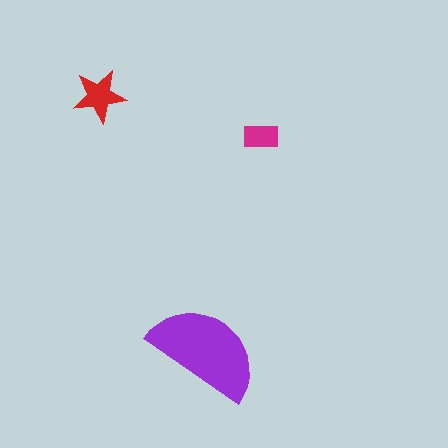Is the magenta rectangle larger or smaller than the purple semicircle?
Smaller.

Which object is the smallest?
The magenta rectangle.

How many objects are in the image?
There are 3 objects in the image.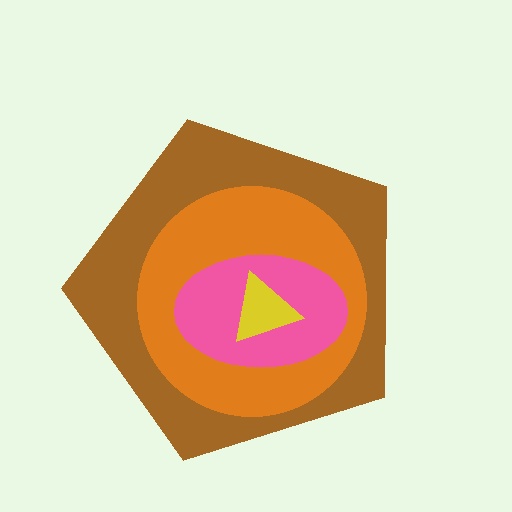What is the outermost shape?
The brown pentagon.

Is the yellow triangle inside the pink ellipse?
Yes.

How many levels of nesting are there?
4.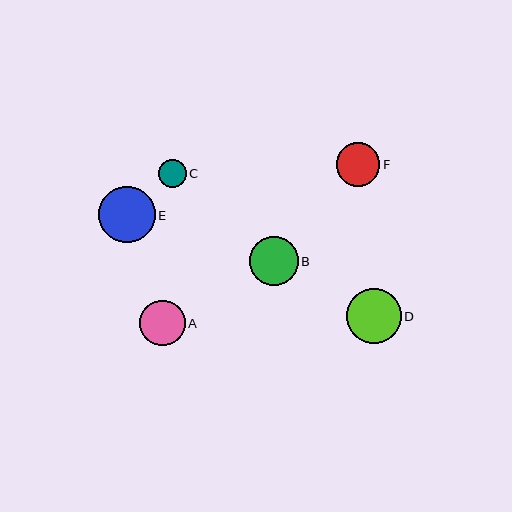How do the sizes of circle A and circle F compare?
Circle A and circle F are approximately the same size.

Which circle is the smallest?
Circle C is the smallest with a size of approximately 28 pixels.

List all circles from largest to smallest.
From largest to smallest: E, D, B, A, F, C.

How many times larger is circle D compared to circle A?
Circle D is approximately 1.2 times the size of circle A.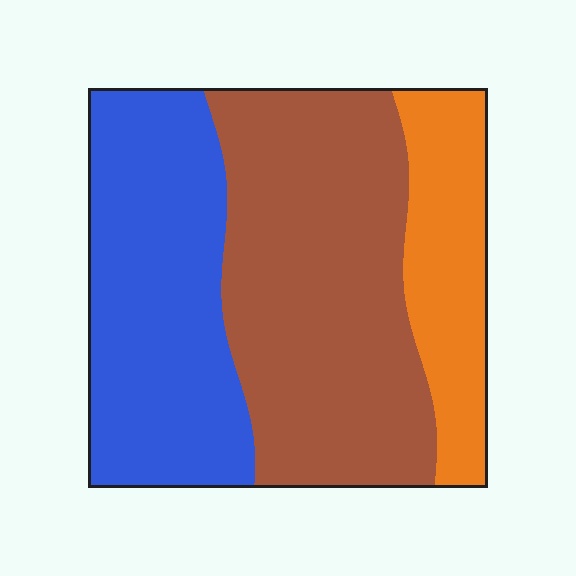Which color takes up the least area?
Orange, at roughly 20%.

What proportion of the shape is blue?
Blue covers roughly 35% of the shape.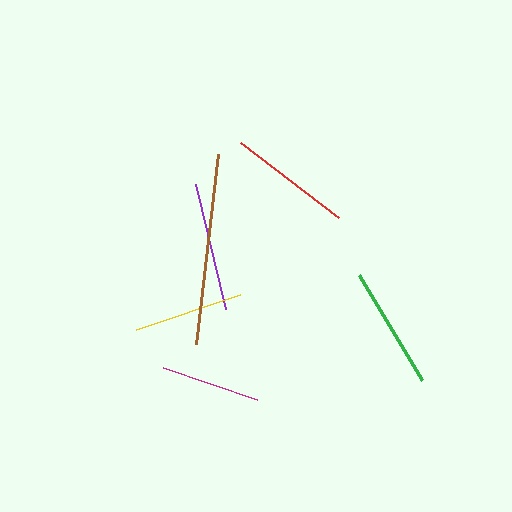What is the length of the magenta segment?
The magenta segment is approximately 99 pixels long.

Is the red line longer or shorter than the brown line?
The brown line is longer than the red line.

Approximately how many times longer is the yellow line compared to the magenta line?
The yellow line is approximately 1.1 times the length of the magenta line.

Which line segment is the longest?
The brown line is the longest at approximately 191 pixels.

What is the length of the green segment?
The green segment is approximately 122 pixels long.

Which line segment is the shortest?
The magenta line is the shortest at approximately 99 pixels.